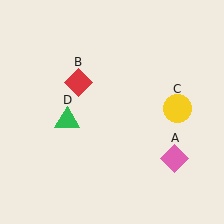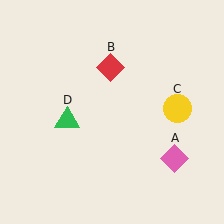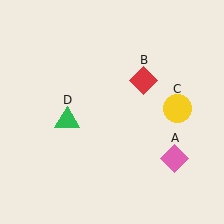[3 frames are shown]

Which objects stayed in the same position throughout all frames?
Pink diamond (object A) and yellow circle (object C) and green triangle (object D) remained stationary.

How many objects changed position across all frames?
1 object changed position: red diamond (object B).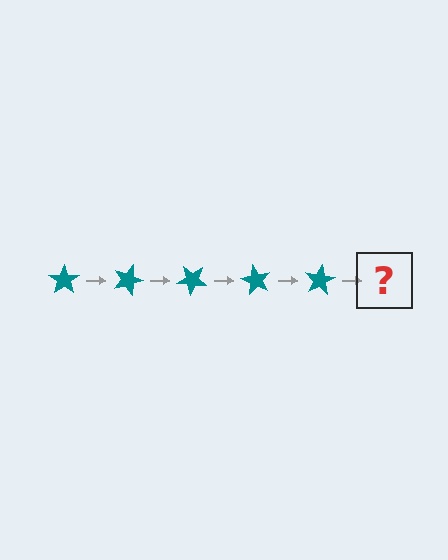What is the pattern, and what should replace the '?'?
The pattern is that the star rotates 20 degrees each step. The '?' should be a teal star rotated 100 degrees.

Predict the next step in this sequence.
The next step is a teal star rotated 100 degrees.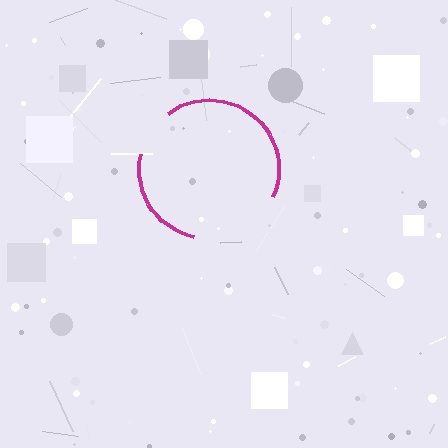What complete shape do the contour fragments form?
The contour fragments form a circle.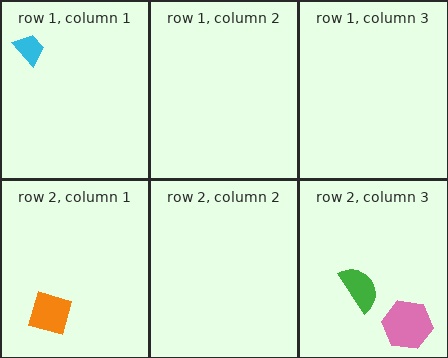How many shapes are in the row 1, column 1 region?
1.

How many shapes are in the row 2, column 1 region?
1.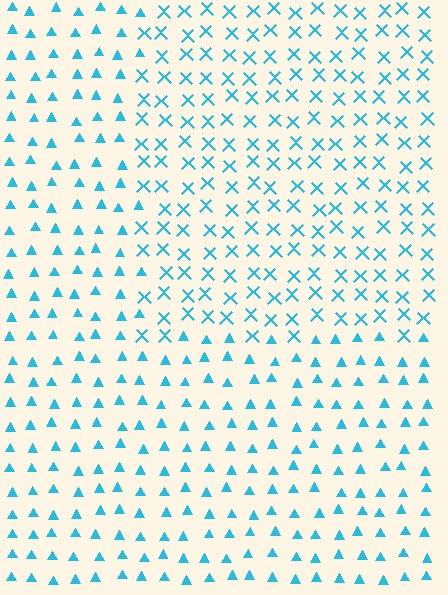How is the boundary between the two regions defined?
The boundary is defined by a change in element shape: X marks inside vs. triangles outside. All elements share the same color and spacing.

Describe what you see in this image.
The image is filled with small cyan elements arranged in a uniform grid. A rectangle-shaped region contains X marks, while the surrounding area contains triangles. The boundary is defined purely by the change in element shape.